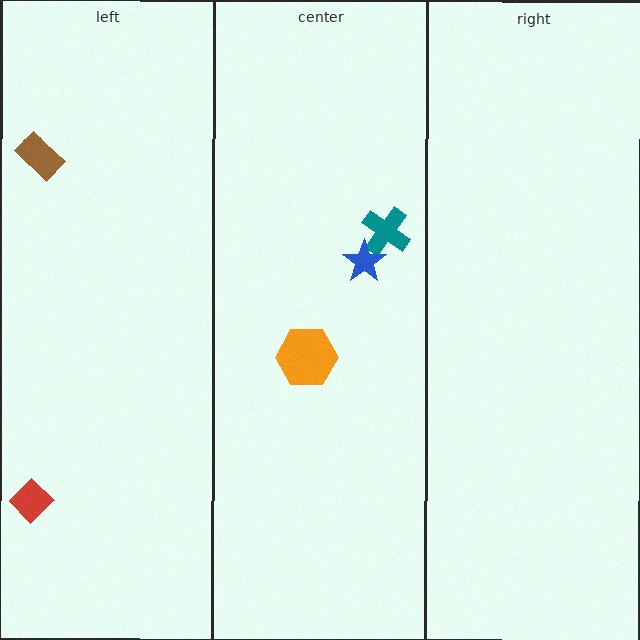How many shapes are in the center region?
3.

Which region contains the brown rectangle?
The left region.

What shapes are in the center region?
The orange hexagon, the teal cross, the blue star.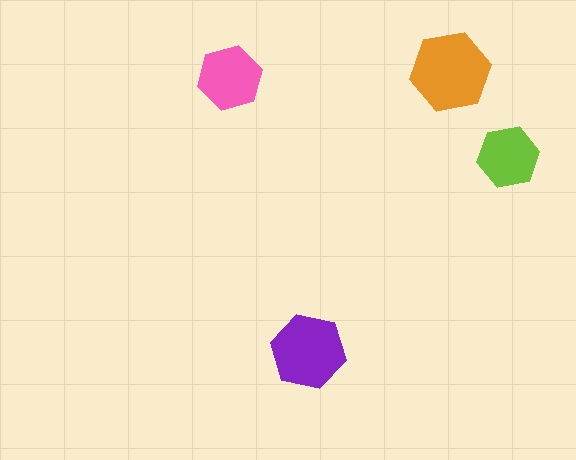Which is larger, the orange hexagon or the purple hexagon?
The orange one.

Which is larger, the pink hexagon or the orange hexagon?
The orange one.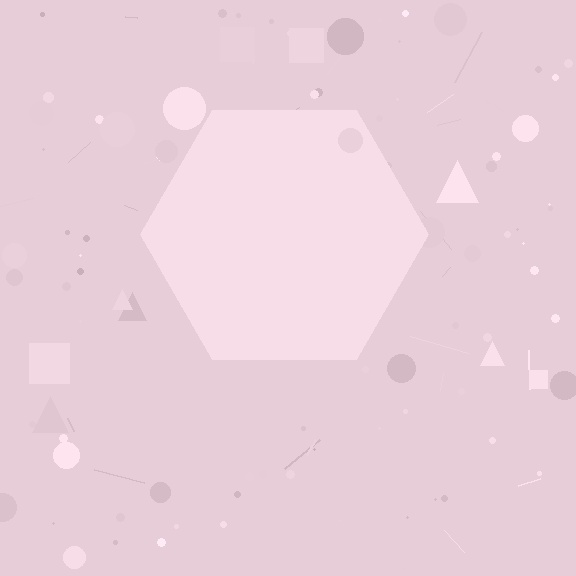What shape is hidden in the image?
A hexagon is hidden in the image.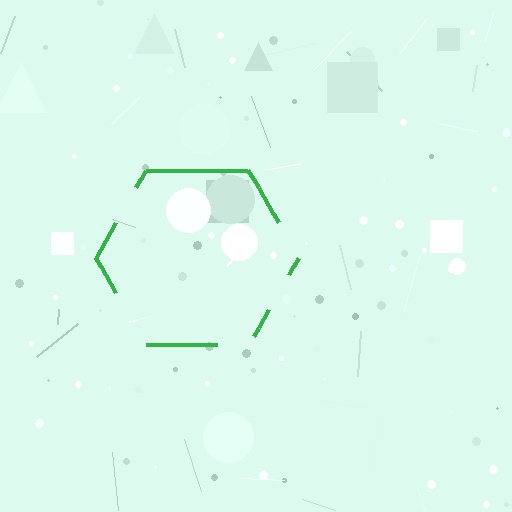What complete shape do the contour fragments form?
The contour fragments form a hexagon.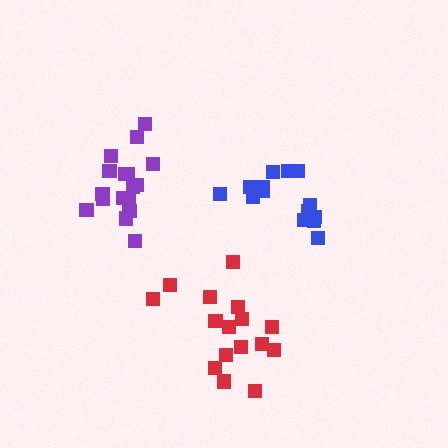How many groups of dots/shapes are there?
There are 3 groups.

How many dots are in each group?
Group 1: 14 dots, Group 2: 16 dots, Group 3: 17 dots (47 total).